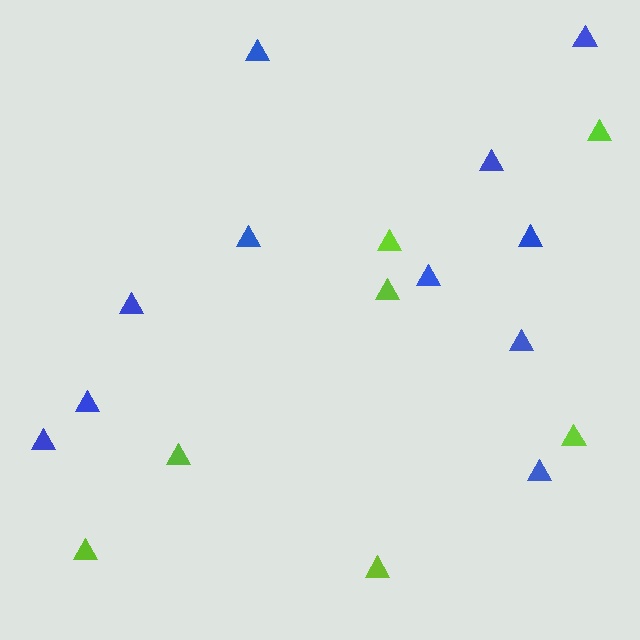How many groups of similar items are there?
There are 2 groups: one group of blue triangles (11) and one group of lime triangles (7).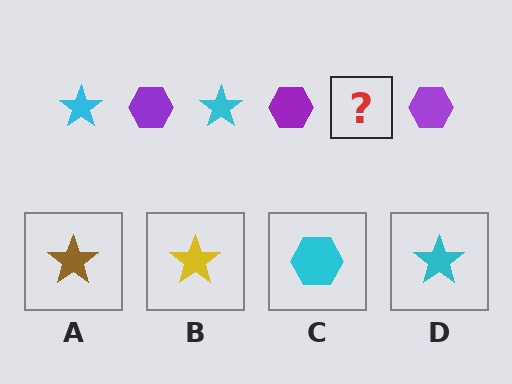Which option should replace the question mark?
Option D.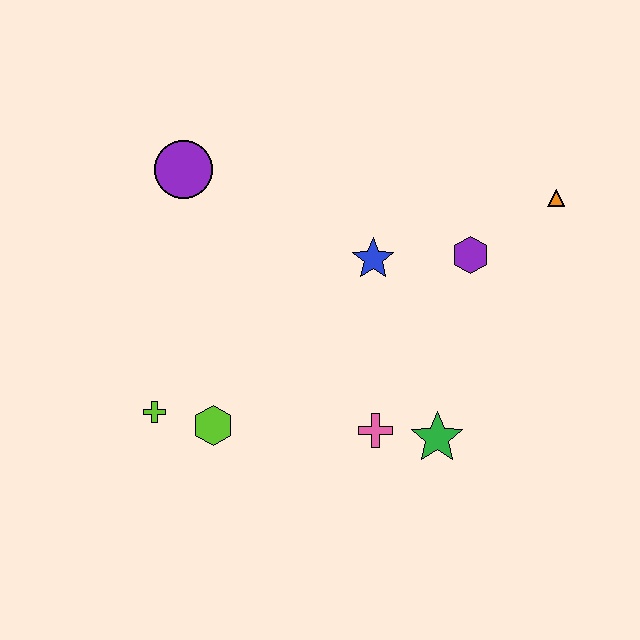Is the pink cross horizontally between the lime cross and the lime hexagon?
No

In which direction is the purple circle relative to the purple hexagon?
The purple circle is to the left of the purple hexagon.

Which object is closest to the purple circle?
The blue star is closest to the purple circle.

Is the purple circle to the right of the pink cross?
No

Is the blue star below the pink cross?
No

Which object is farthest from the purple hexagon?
The lime cross is farthest from the purple hexagon.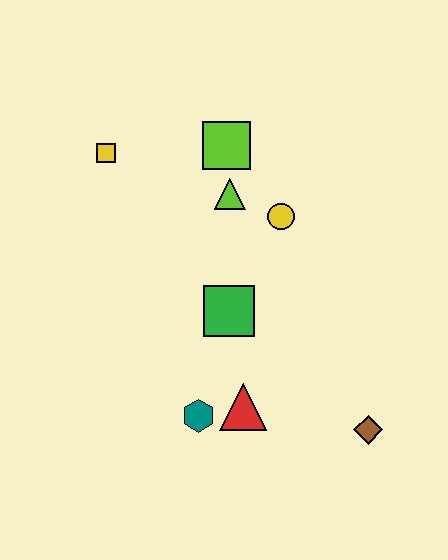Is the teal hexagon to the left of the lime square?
Yes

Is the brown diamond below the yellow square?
Yes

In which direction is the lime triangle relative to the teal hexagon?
The lime triangle is above the teal hexagon.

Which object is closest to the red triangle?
The teal hexagon is closest to the red triangle.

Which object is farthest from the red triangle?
The yellow square is farthest from the red triangle.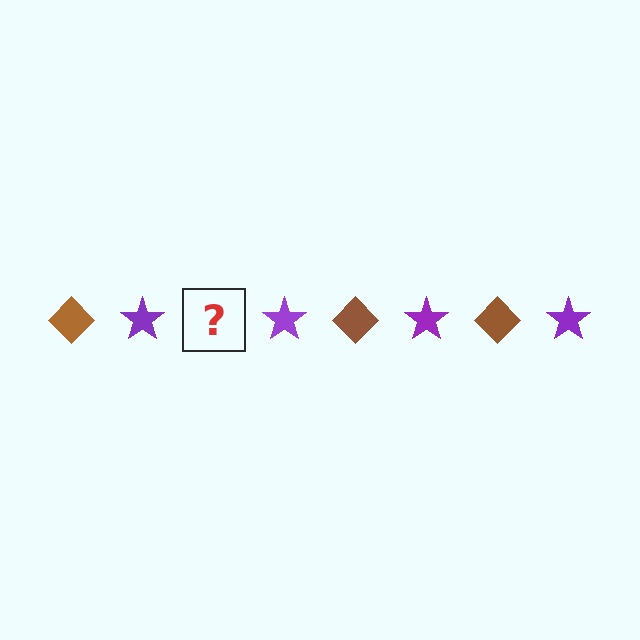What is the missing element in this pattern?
The missing element is a brown diamond.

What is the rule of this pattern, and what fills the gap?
The rule is that the pattern alternates between brown diamond and purple star. The gap should be filled with a brown diamond.